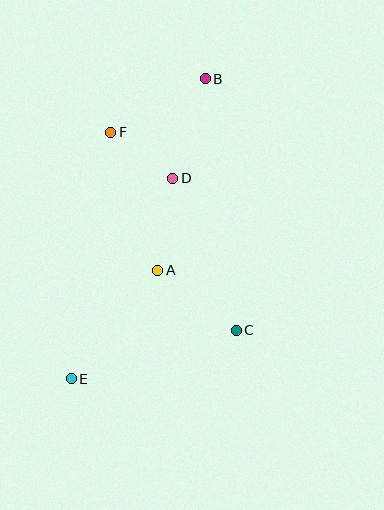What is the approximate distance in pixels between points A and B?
The distance between A and B is approximately 197 pixels.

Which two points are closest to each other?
Points D and F are closest to each other.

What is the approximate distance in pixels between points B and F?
The distance between B and F is approximately 109 pixels.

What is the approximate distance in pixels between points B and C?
The distance between B and C is approximately 253 pixels.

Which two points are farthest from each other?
Points B and E are farthest from each other.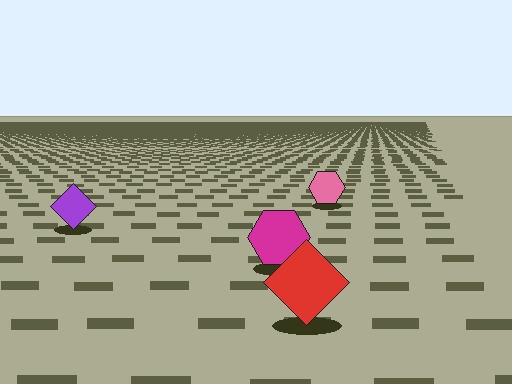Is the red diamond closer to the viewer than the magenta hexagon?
Yes. The red diamond is closer — you can tell from the texture gradient: the ground texture is coarser near it.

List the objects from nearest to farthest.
From nearest to farthest: the red diamond, the magenta hexagon, the purple diamond, the pink hexagon.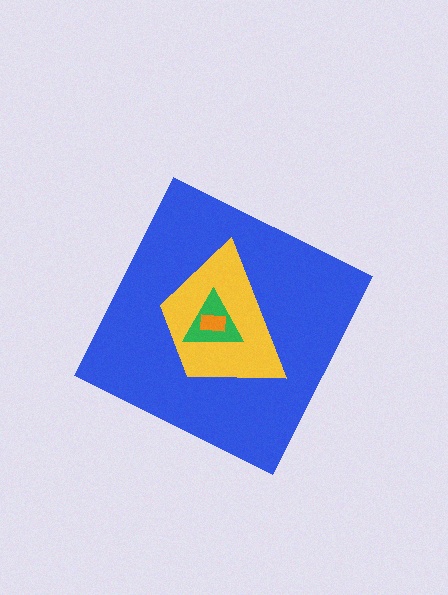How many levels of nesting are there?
4.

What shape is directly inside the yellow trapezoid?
The green triangle.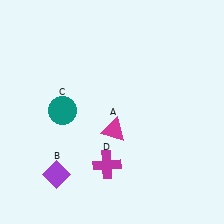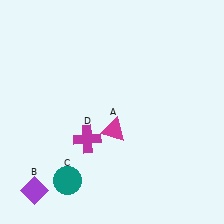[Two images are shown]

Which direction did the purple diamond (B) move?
The purple diamond (B) moved left.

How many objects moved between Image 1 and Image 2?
3 objects moved between the two images.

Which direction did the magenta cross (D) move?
The magenta cross (D) moved up.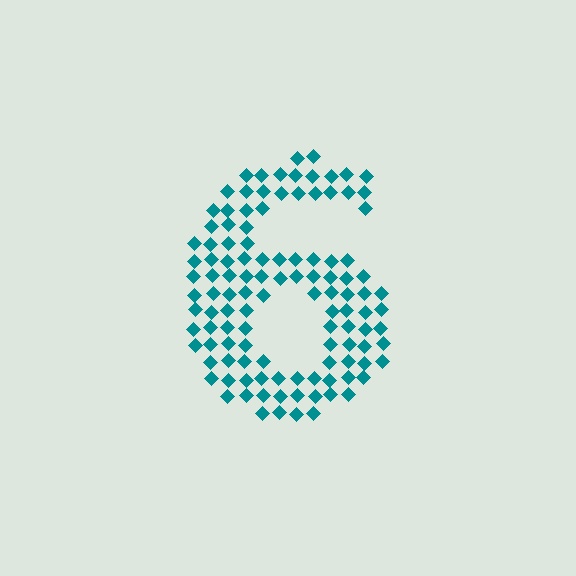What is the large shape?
The large shape is the digit 6.